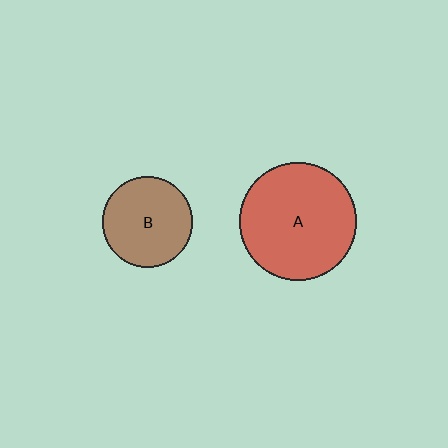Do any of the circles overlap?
No, none of the circles overlap.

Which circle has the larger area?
Circle A (red).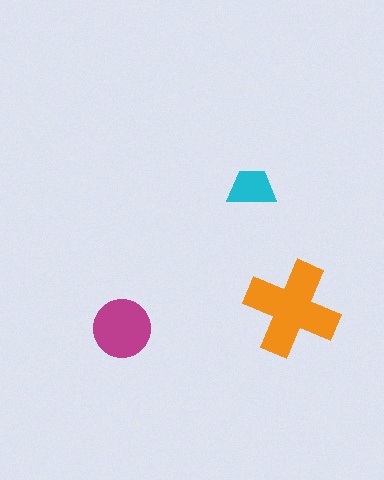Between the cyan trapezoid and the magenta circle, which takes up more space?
The magenta circle.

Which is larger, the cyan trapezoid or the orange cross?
The orange cross.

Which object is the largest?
The orange cross.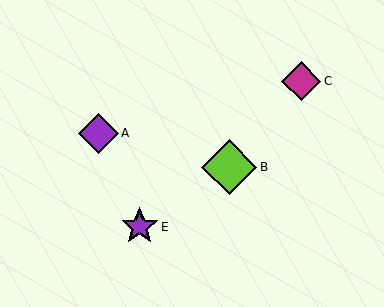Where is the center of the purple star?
The center of the purple star is at (140, 227).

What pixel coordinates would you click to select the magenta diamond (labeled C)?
Click at (301, 81) to select the magenta diamond C.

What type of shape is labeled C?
Shape C is a magenta diamond.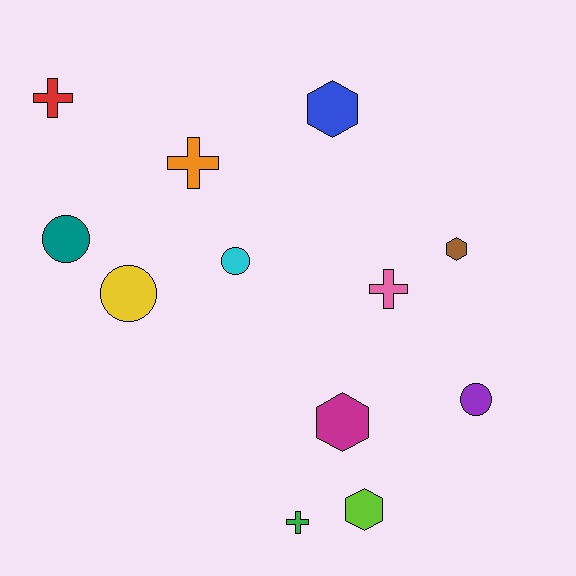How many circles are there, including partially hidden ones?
There are 4 circles.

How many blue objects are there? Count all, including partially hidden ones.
There is 1 blue object.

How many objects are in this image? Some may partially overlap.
There are 12 objects.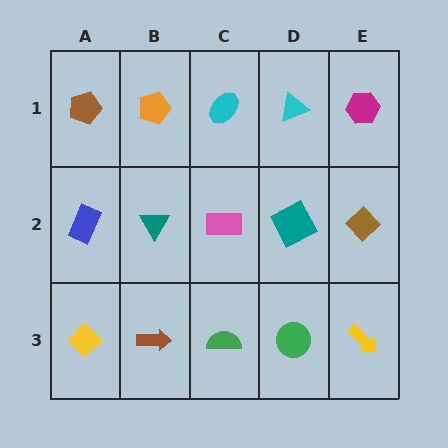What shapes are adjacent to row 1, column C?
A pink rectangle (row 2, column C), an orange pentagon (row 1, column B), a cyan triangle (row 1, column D).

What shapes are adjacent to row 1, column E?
A brown diamond (row 2, column E), a cyan triangle (row 1, column D).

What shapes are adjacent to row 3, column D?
A teal square (row 2, column D), a green semicircle (row 3, column C), a yellow arrow (row 3, column E).